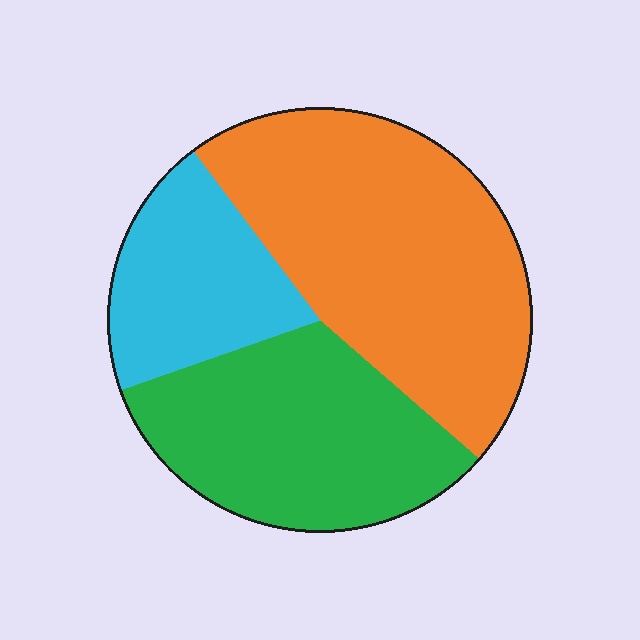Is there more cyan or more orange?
Orange.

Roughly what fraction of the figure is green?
Green covers about 35% of the figure.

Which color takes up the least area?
Cyan, at roughly 20%.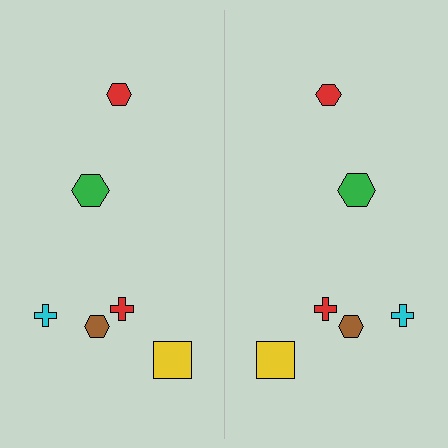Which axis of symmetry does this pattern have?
The pattern has a vertical axis of symmetry running through the center of the image.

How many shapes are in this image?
There are 12 shapes in this image.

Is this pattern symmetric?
Yes, this pattern has bilateral (reflection) symmetry.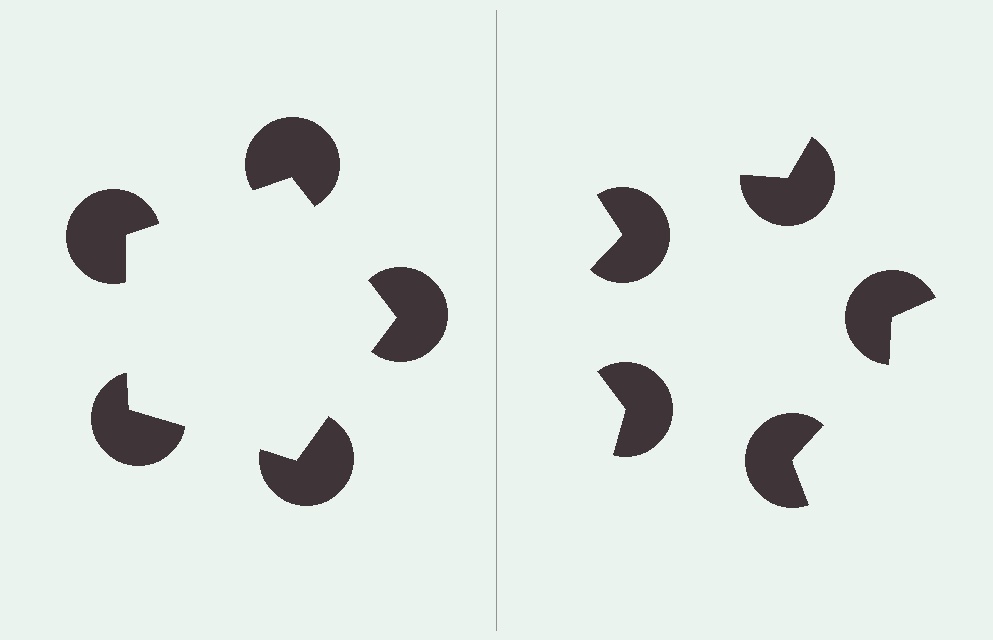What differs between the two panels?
The pac-man discs are positioned identically on both sides; only the wedge orientations differ. On the left they align to a pentagon; on the right they are misaligned.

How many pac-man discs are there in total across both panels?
10 — 5 on each side.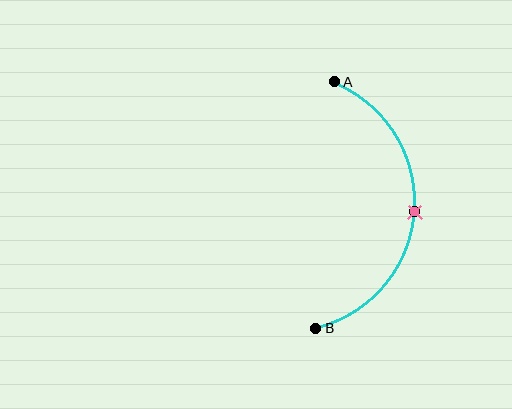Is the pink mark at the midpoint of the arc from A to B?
Yes. The pink mark lies on the arc at equal arc-length from both A and B — it is the arc midpoint.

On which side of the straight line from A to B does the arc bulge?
The arc bulges to the right of the straight line connecting A and B.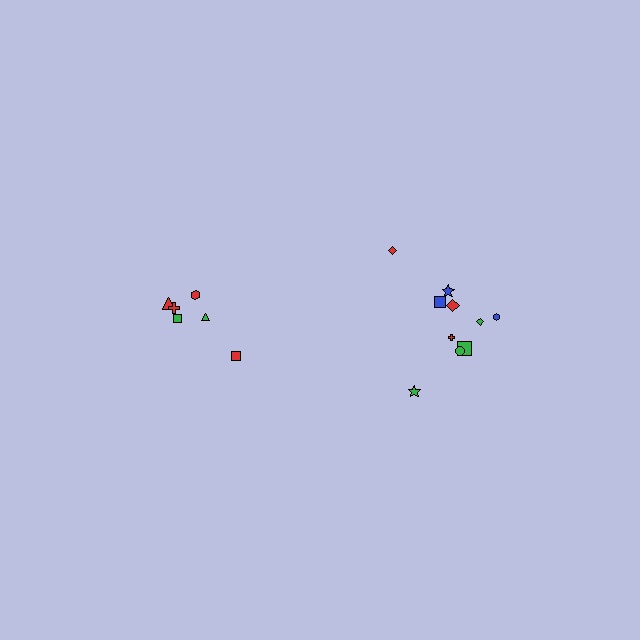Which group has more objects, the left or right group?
The right group.